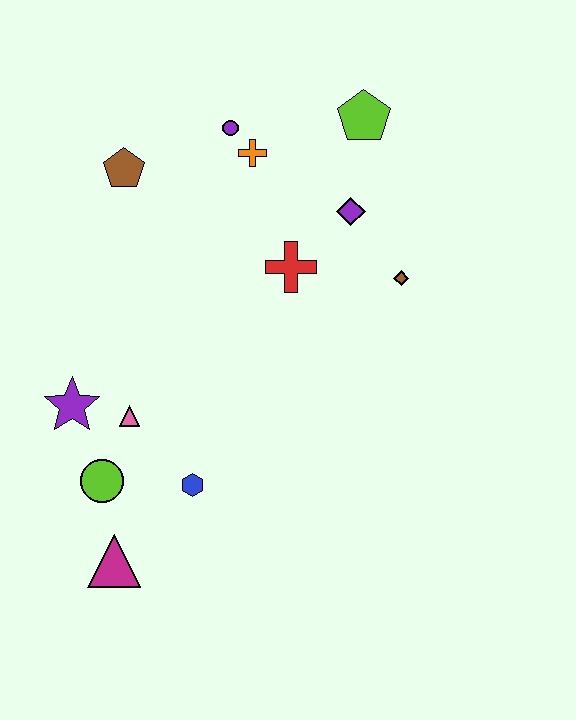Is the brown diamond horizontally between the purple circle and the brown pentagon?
No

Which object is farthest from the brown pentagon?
The magenta triangle is farthest from the brown pentagon.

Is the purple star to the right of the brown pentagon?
No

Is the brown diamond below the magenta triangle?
No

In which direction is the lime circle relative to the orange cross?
The lime circle is below the orange cross.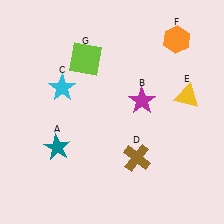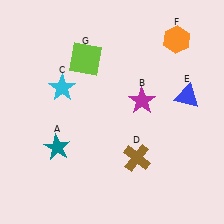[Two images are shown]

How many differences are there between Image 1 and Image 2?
There is 1 difference between the two images.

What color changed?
The triangle (E) changed from yellow in Image 1 to blue in Image 2.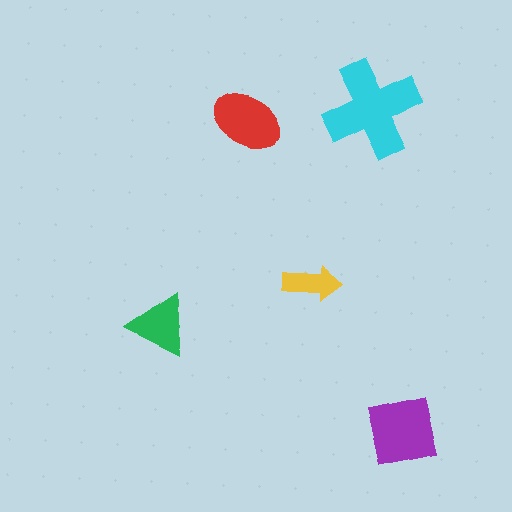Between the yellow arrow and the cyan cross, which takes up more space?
The cyan cross.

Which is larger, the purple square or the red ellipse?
The purple square.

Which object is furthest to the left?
The green triangle is leftmost.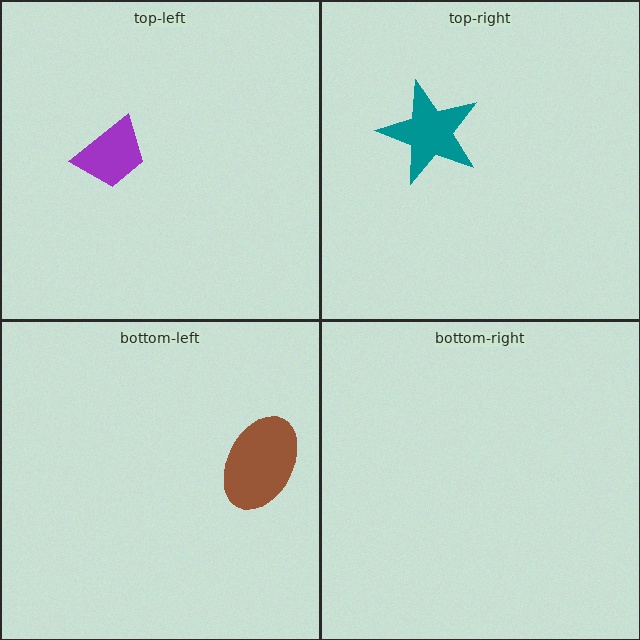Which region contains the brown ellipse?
The bottom-left region.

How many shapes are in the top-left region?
1.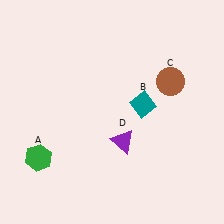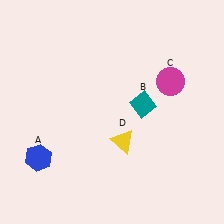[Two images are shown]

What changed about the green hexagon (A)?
In Image 1, A is green. In Image 2, it changed to blue.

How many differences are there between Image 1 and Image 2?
There are 3 differences between the two images.